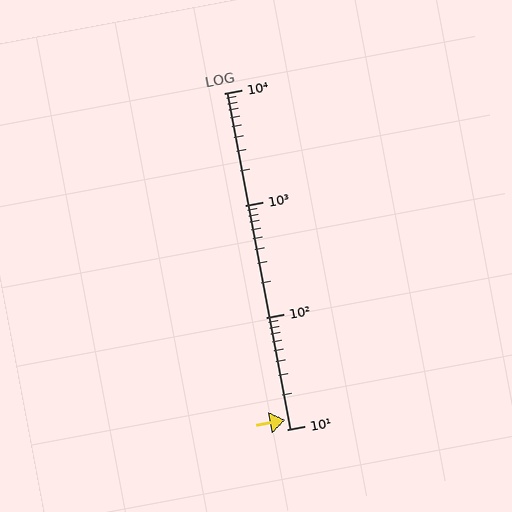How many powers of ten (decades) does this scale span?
The scale spans 3 decades, from 10 to 10000.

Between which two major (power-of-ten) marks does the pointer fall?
The pointer is between 10 and 100.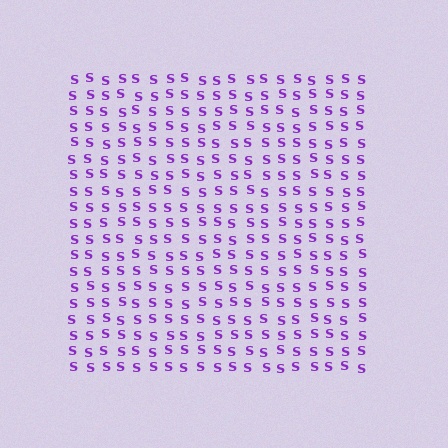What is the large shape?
The large shape is a square.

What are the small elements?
The small elements are letter S's.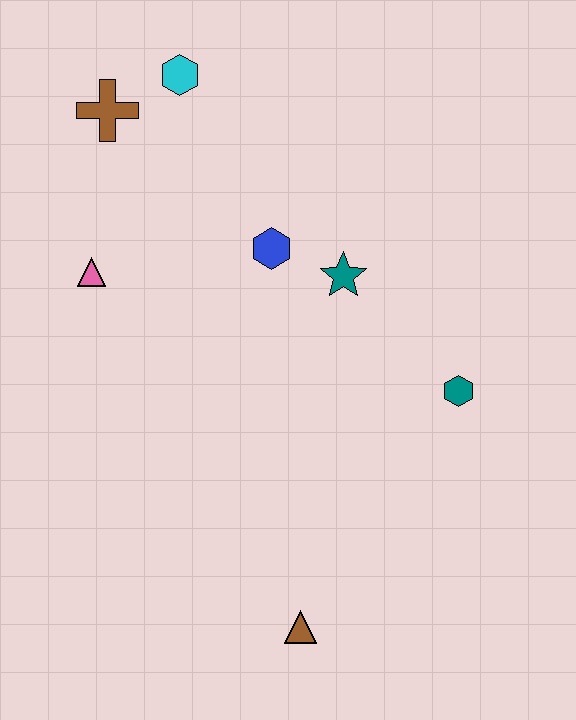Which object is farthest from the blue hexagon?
The brown triangle is farthest from the blue hexagon.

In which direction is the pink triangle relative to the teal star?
The pink triangle is to the left of the teal star.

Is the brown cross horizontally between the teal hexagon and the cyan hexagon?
No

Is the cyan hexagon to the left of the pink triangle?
No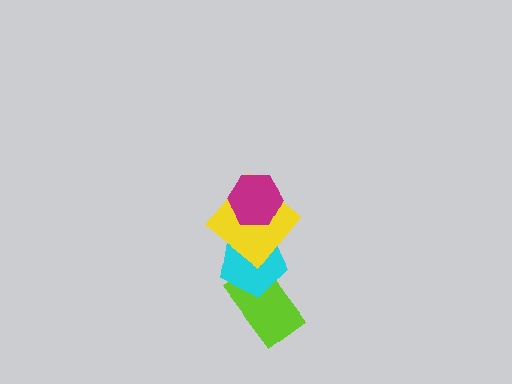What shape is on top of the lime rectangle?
The cyan pentagon is on top of the lime rectangle.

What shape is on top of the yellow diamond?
The magenta hexagon is on top of the yellow diamond.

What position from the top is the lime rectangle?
The lime rectangle is 4th from the top.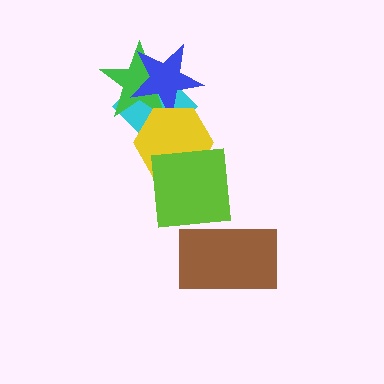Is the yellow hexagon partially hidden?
Yes, it is partially covered by another shape.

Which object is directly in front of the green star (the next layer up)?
The blue star is directly in front of the green star.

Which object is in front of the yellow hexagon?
The lime square is in front of the yellow hexagon.